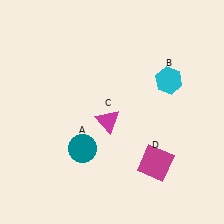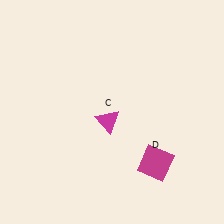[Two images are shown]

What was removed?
The cyan hexagon (B), the teal circle (A) were removed in Image 2.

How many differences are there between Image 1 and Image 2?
There are 2 differences between the two images.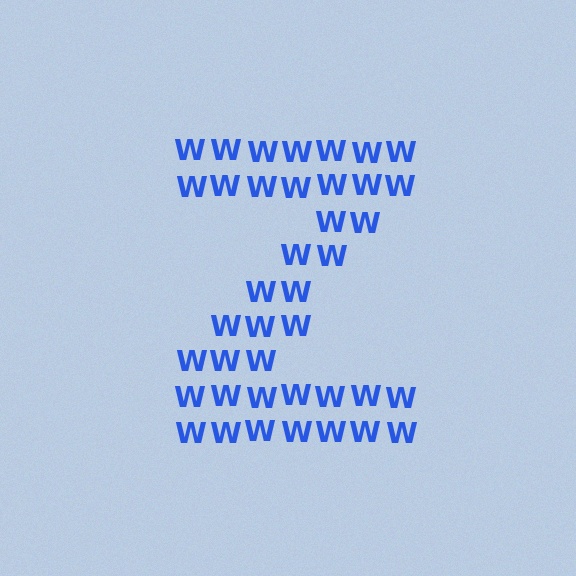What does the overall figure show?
The overall figure shows the letter Z.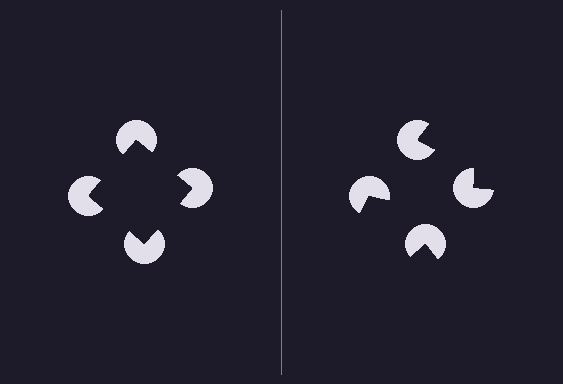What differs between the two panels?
The pac-man discs are positioned identically on both sides; only the wedge orientations differ. On the left they align to a square; on the right they are misaligned.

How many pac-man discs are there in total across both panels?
8 — 4 on each side.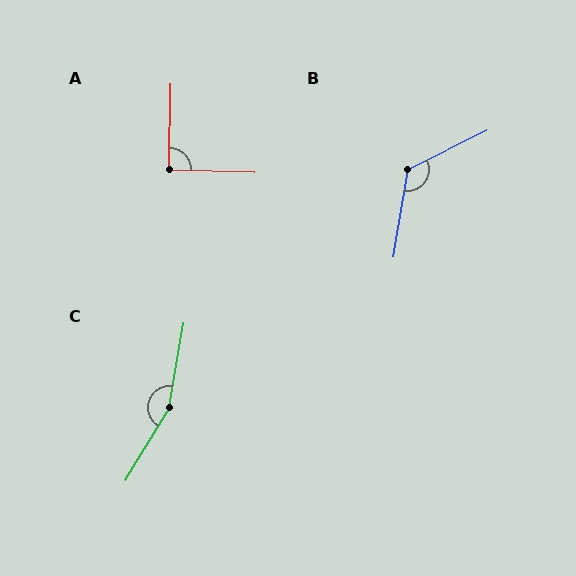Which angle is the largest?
C, at approximately 159 degrees.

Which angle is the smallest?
A, at approximately 91 degrees.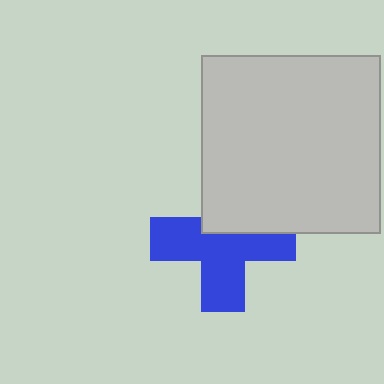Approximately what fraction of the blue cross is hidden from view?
Roughly 35% of the blue cross is hidden behind the light gray square.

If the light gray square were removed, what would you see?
You would see the complete blue cross.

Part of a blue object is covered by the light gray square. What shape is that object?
It is a cross.